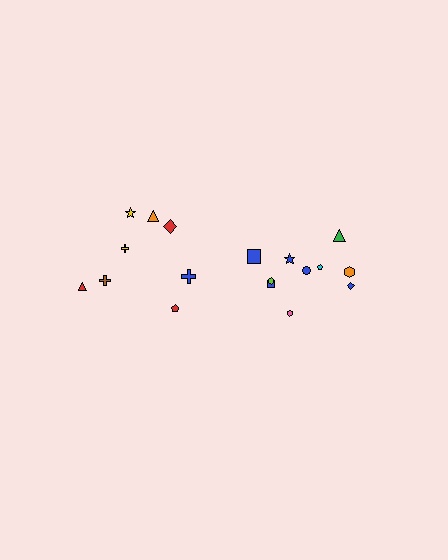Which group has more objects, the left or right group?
The right group.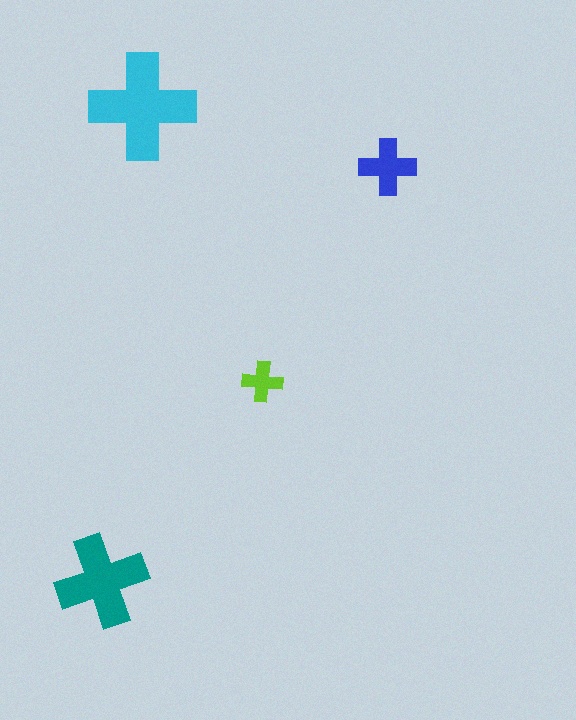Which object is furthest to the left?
The teal cross is leftmost.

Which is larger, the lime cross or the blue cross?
The blue one.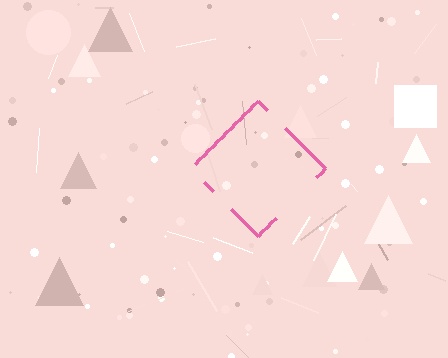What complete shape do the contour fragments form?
The contour fragments form a diamond.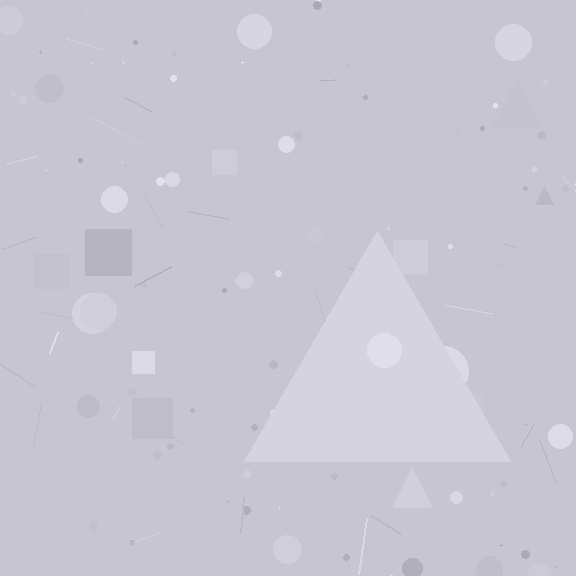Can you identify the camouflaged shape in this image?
The camouflaged shape is a triangle.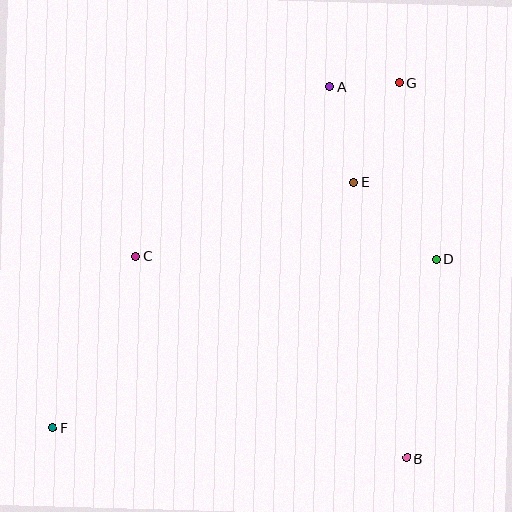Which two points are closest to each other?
Points A and G are closest to each other.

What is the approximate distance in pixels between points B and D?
The distance between B and D is approximately 201 pixels.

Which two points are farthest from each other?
Points F and G are farthest from each other.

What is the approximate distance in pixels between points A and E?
The distance between A and E is approximately 98 pixels.